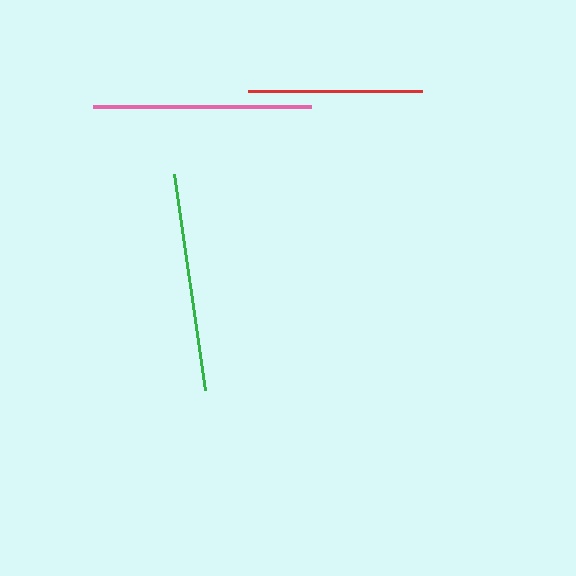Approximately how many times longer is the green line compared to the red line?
The green line is approximately 1.3 times the length of the red line.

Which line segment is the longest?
The green line is the longest at approximately 219 pixels.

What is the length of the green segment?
The green segment is approximately 219 pixels long.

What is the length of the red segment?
The red segment is approximately 173 pixels long.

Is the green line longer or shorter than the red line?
The green line is longer than the red line.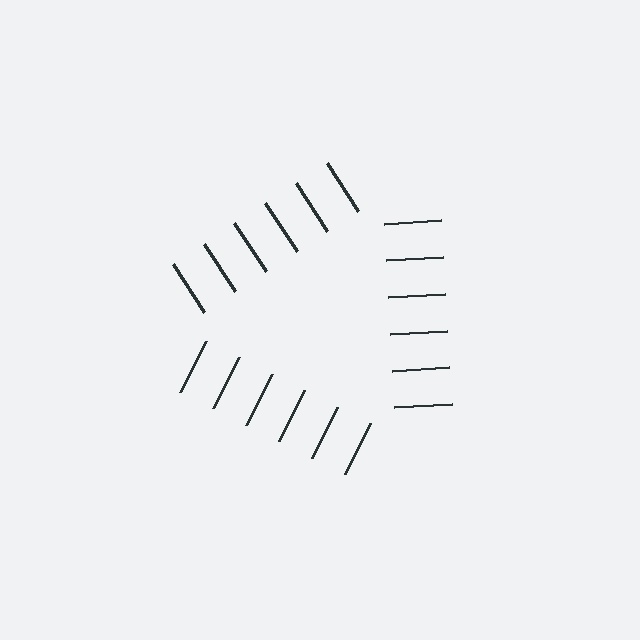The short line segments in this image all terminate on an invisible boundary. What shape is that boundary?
An illusory triangle — the line segments terminate on its edges but no continuous stroke is drawn.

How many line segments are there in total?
18 — 6 along each of the 3 edges.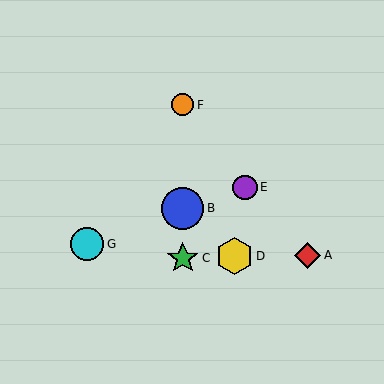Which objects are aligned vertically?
Objects B, C, F are aligned vertically.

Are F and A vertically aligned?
No, F is at x≈183 and A is at x≈308.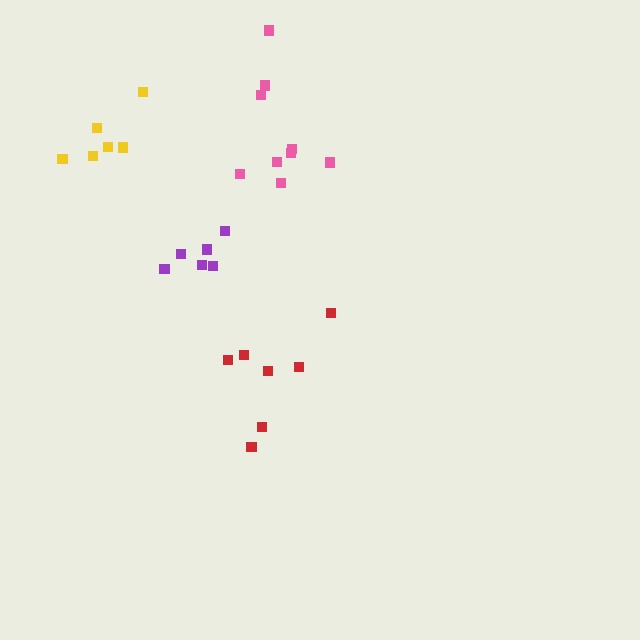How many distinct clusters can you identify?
There are 4 distinct clusters.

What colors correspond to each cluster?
The clusters are colored: yellow, pink, purple, red.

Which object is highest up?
The yellow cluster is topmost.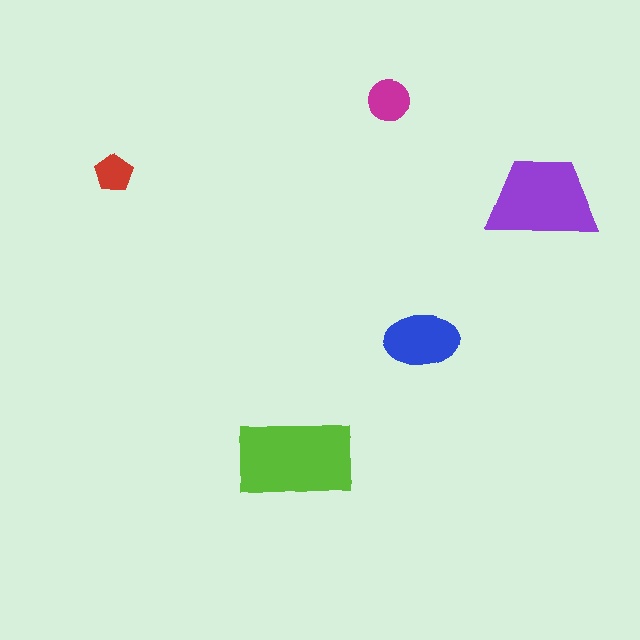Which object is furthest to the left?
The red pentagon is leftmost.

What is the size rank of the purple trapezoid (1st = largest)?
2nd.